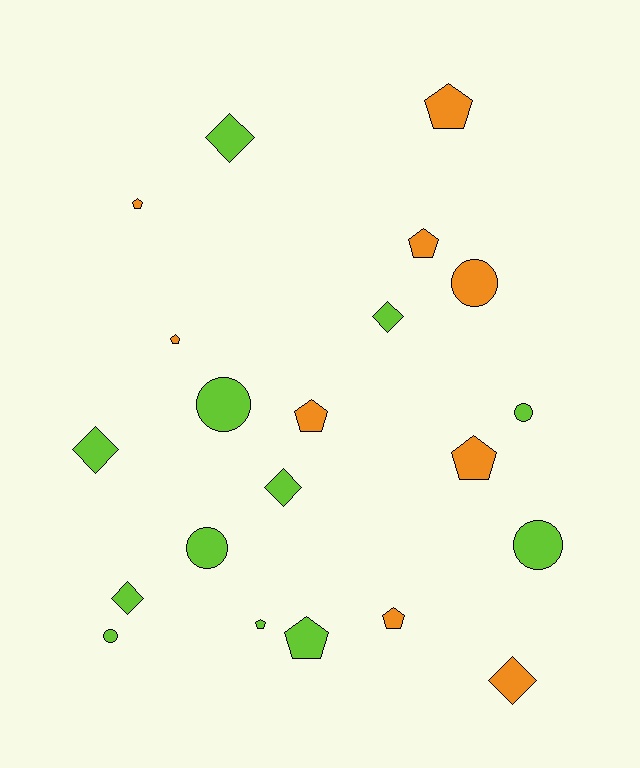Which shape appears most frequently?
Pentagon, with 9 objects.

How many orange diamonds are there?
There is 1 orange diamond.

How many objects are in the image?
There are 21 objects.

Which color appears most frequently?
Lime, with 12 objects.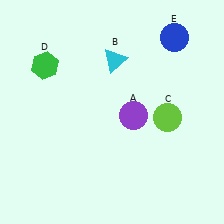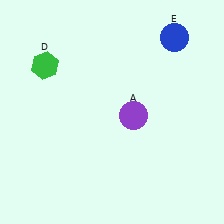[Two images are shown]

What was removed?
The cyan triangle (B), the lime circle (C) were removed in Image 2.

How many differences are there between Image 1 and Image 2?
There are 2 differences between the two images.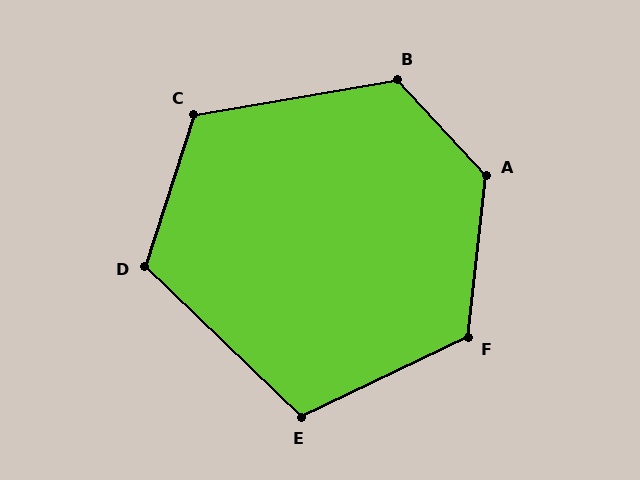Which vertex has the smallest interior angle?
E, at approximately 111 degrees.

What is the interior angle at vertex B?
Approximately 123 degrees (obtuse).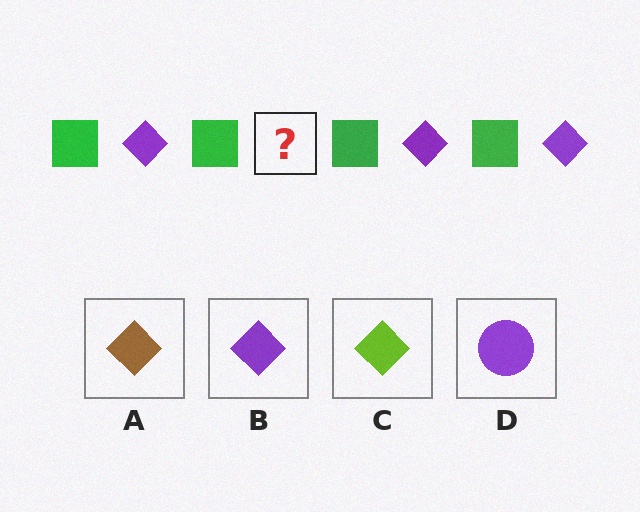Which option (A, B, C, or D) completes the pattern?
B.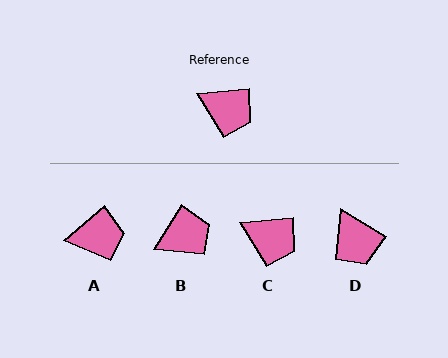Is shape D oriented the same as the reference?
No, it is off by about 37 degrees.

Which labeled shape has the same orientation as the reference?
C.